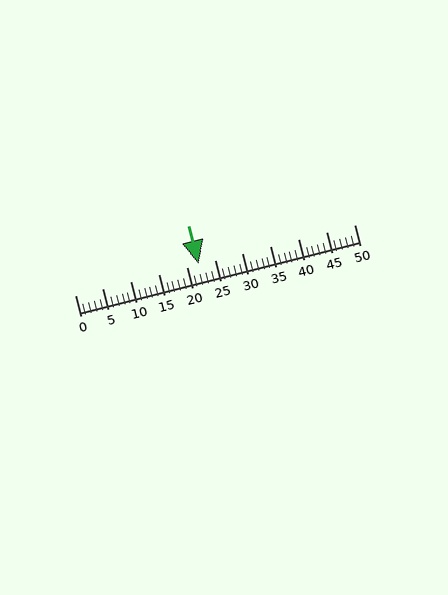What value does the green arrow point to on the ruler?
The green arrow points to approximately 22.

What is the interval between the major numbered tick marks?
The major tick marks are spaced 5 units apart.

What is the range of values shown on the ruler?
The ruler shows values from 0 to 50.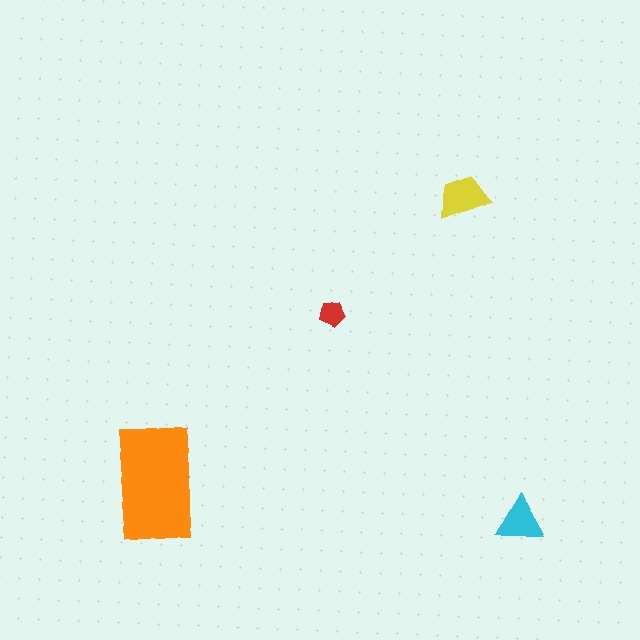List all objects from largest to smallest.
The orange rectangle, the yellow trapezoid, the cyan triangle, the red pentagon.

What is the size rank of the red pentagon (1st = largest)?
4th.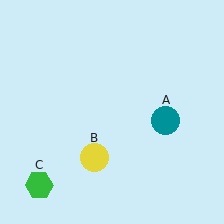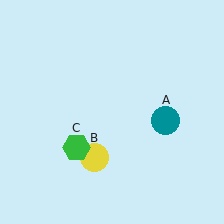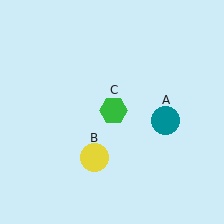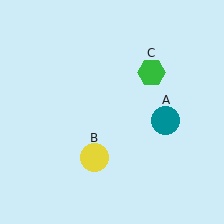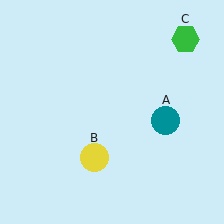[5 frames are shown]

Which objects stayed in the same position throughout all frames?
Teal circle (object A) and yellow circle (object B) remained stationary.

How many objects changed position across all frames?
1 object changed position: green hexagon (object C).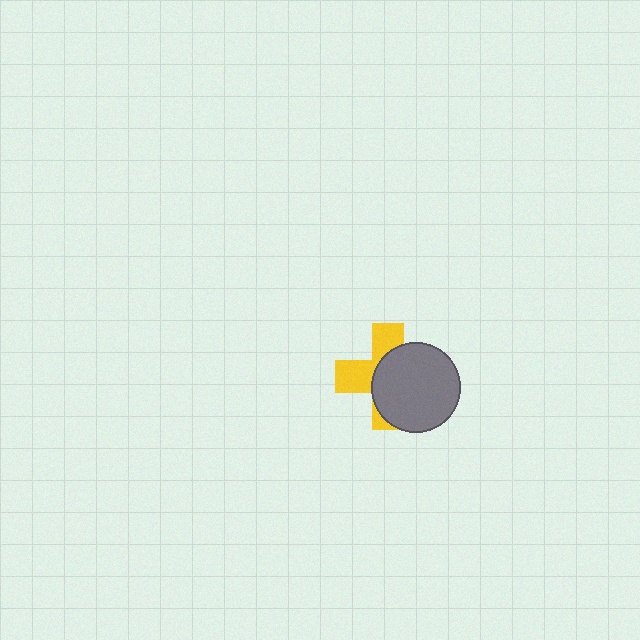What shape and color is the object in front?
The object in front is a gray circle.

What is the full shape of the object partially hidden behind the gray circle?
The partially hidden object is a yellow cross.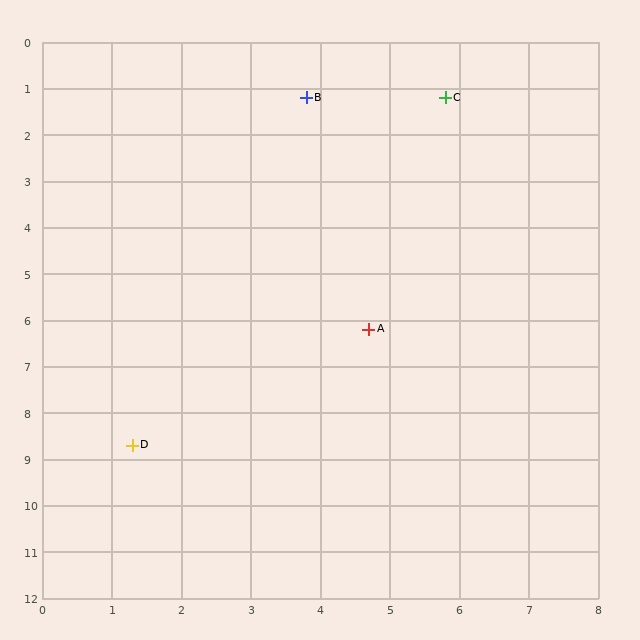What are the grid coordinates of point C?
Point C is at approximately (5.8, 1.2).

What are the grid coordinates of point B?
Point B is at approximately (3.8, 1.2).